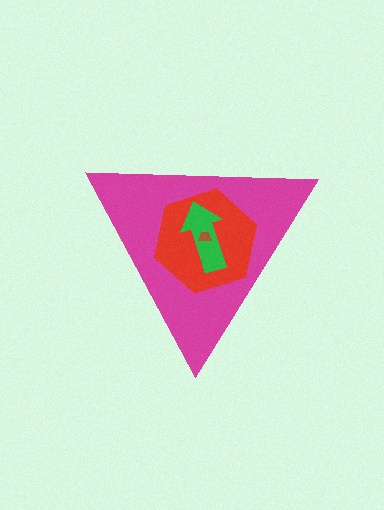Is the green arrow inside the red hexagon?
Yes.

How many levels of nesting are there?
4.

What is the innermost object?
The brown trapezoid.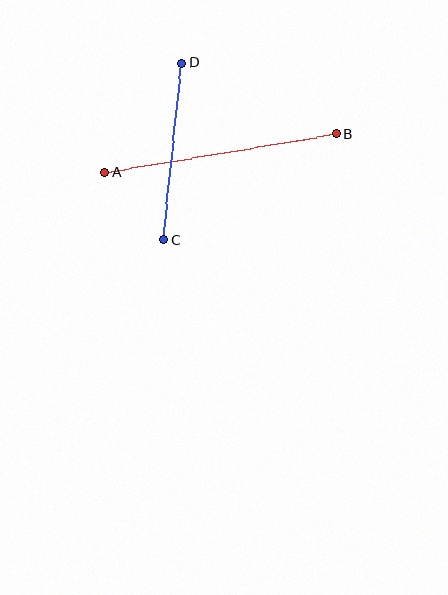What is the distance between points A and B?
The distance is approximately 235 pixels.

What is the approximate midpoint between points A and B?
The midpoint is at approximately (221, 153) pixels.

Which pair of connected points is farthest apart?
Points A and B are farthest apart.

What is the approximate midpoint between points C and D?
The midpoint is at approximately (173, 151) pixels.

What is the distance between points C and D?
The distance is approximately 178 pixels.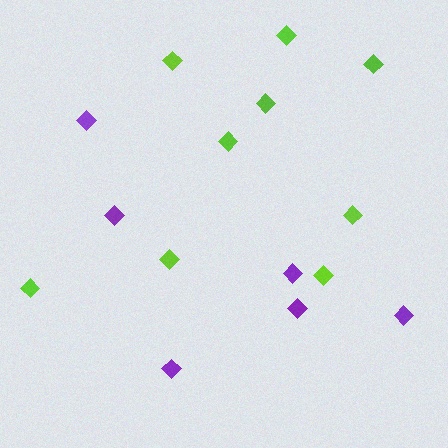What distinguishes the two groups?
There are 2 groups: one group of purple diamonds (6) and one group of lime diamonds (9).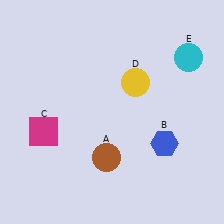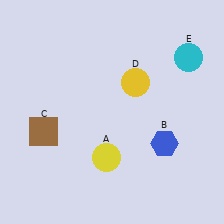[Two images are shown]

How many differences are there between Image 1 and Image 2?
There are 2 differences between the two images.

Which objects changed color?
A changed from brown to yellow. C changed from magenta to brown.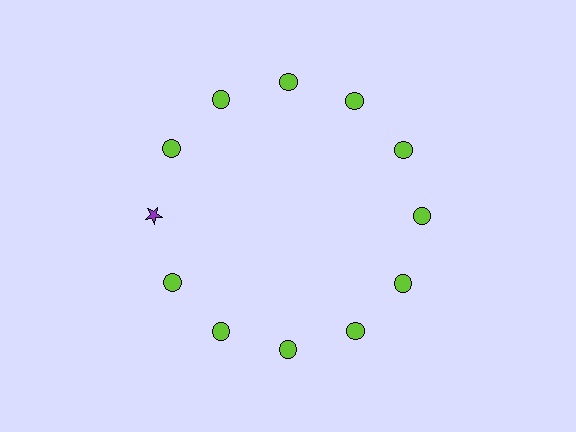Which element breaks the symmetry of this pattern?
The purple star at roughly the 9 o'clock position breaks the symmetry. All other shapes are lime circles.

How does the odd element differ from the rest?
It differs in both color (purple instead of lime) and shape (star instead of circle).